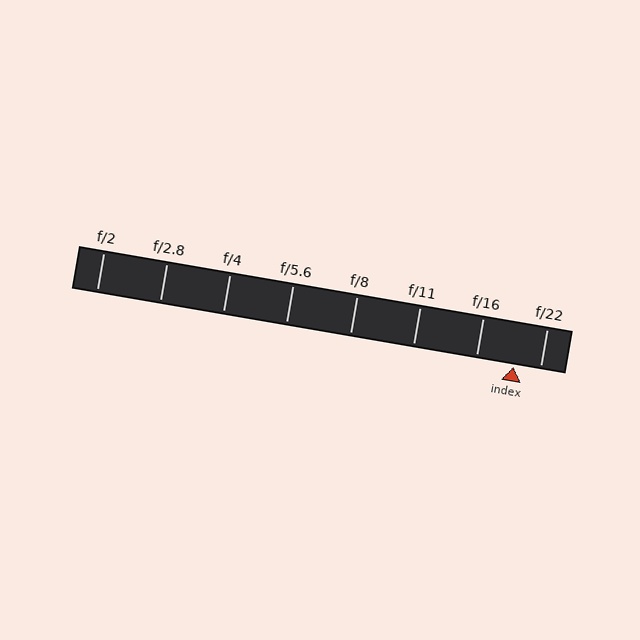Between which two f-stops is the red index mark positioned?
The index mark is between f/16 and f/22.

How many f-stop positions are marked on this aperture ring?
There are 8 f-stop positions marked.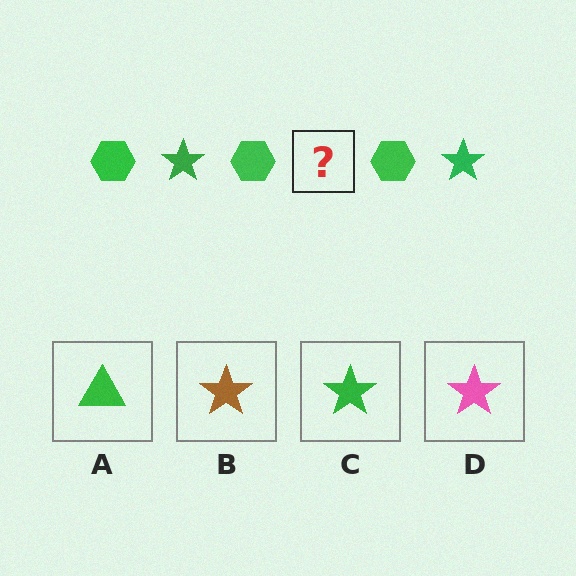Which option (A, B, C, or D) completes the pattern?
C.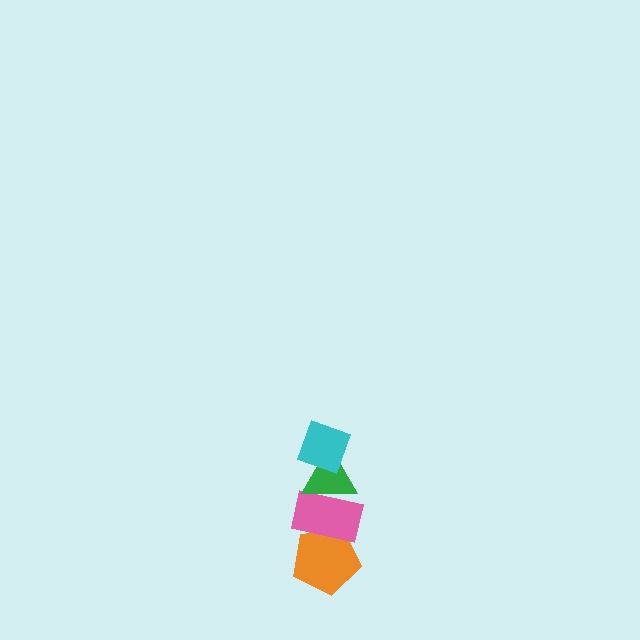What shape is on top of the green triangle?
The cyan diamond is on top of the green triangle.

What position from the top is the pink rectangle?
The pink rectangle is 3rd from the top.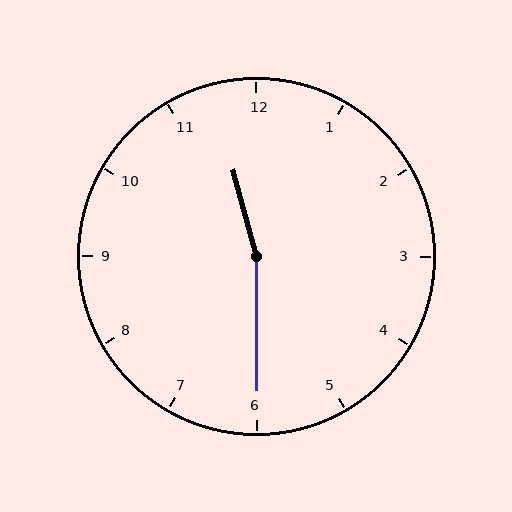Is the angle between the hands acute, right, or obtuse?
It is obtuse.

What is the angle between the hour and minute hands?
Approximately 165 degrees.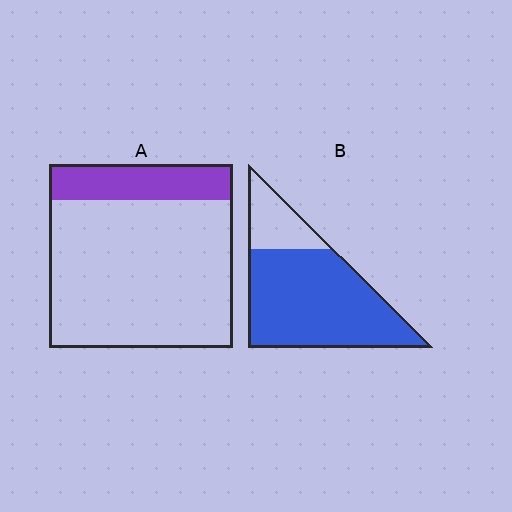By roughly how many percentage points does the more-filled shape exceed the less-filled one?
By roughly 60 percentage points (B over A).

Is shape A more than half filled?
No.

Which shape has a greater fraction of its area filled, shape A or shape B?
Shape B.